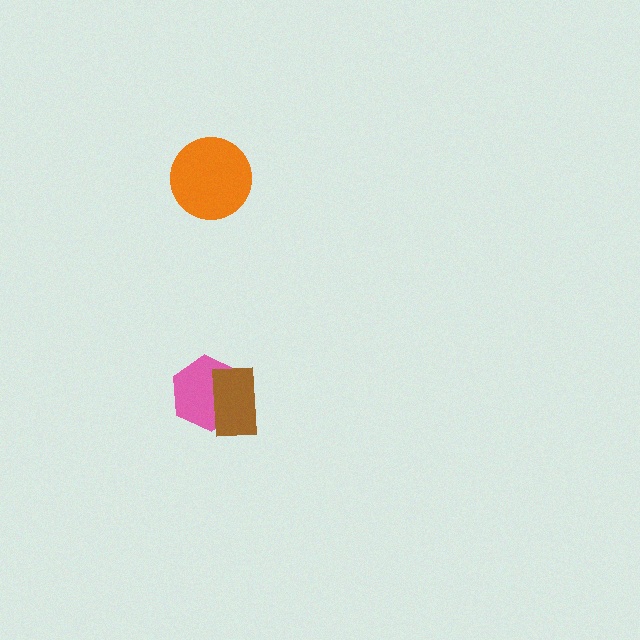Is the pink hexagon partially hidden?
Yes, it is partially covered by another shape.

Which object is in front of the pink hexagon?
The brown rectangle is in front of the pink hexagon.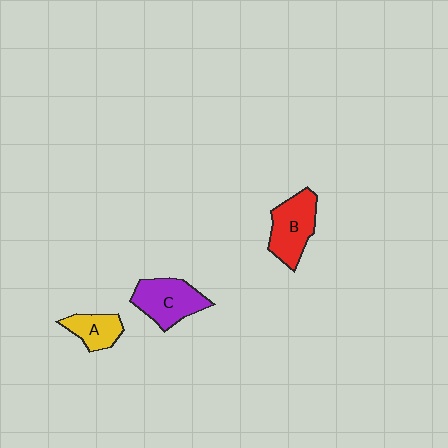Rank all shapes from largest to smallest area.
From largest to smallest: C (purple), B (red), A (yellow).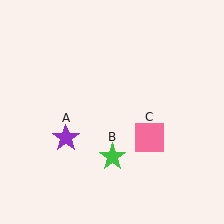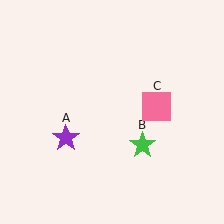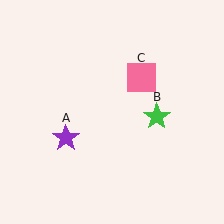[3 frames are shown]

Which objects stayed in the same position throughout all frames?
Purple star (object A) remained stationary.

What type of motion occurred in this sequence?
The green star (object B), pink square (object C) rotated counterclockwise around the center of the scene.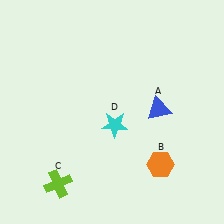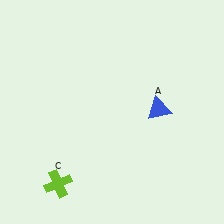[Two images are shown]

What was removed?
The orange hexagon (B), the cyan star (D) were removed in Image 2.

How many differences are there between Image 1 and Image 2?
There are 2 differences between the two images.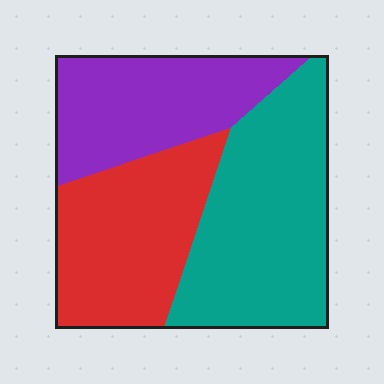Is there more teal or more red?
Teal.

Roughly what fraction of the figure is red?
Red covers roughly 30% of the figure.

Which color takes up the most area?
Teal, at roughly 40%.